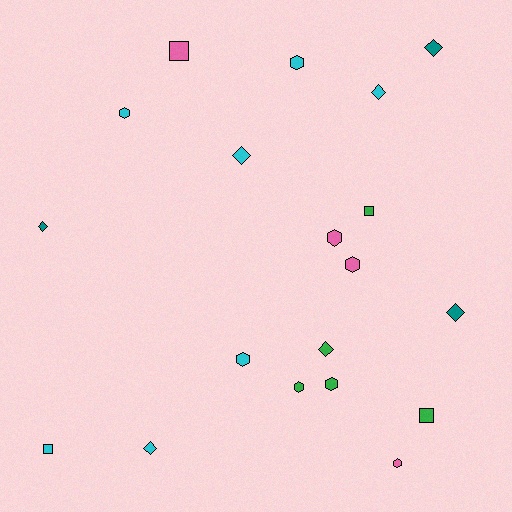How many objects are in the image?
There are 19 objects.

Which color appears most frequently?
Cyan, with 7 objects.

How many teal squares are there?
There are no teal squares.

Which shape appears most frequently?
Hexagon, with 8 objects.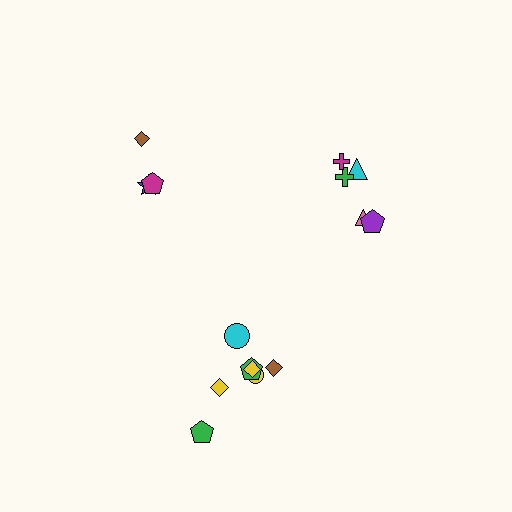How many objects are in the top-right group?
There are 5 objects.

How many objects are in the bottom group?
There are 7 objects.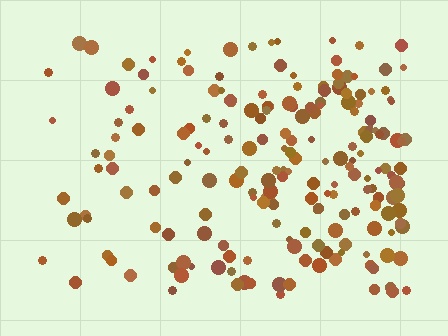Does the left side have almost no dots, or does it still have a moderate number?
Still a moderate number, just noticeably fewer than the right.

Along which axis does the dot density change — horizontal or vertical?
Horizontal.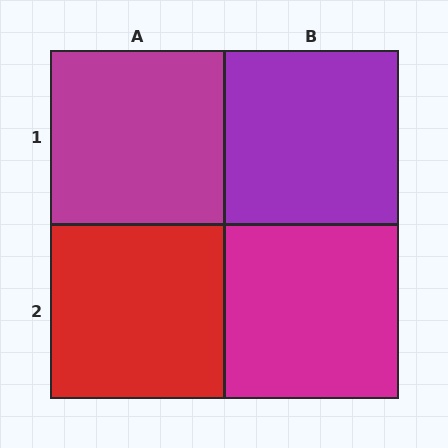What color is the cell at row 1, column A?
Magenta.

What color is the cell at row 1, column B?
Purple.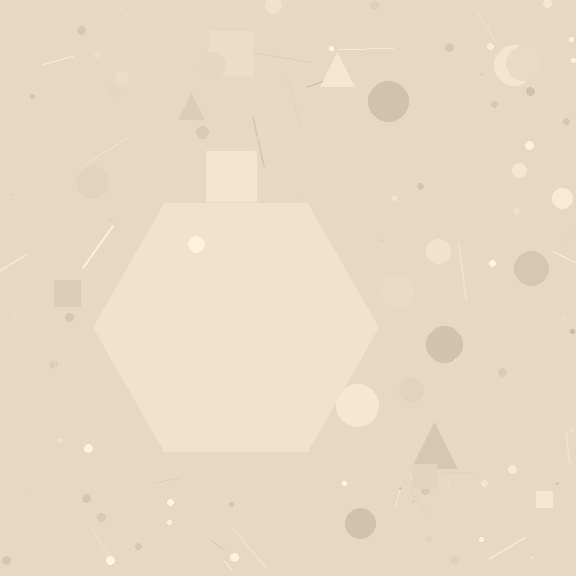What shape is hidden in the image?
A hexagon is hidden in the image.